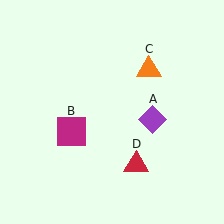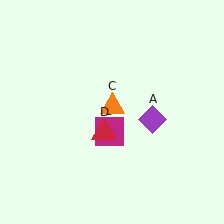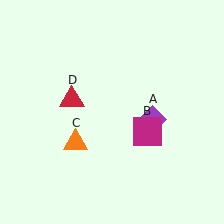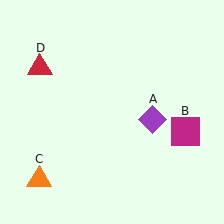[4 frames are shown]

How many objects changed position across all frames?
3 objects changed position: magenta square (object B), orange triangle (object C), red triangle (object D).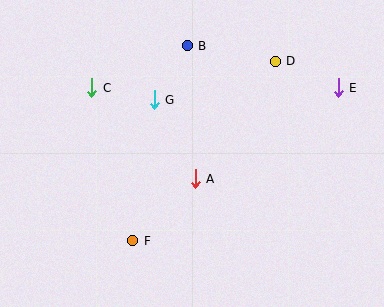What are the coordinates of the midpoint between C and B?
The midpoint between C and B is at (139, 67).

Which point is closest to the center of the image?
Point A at (195, 179) is closest to the center.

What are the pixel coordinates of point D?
Point D is at (275, 61).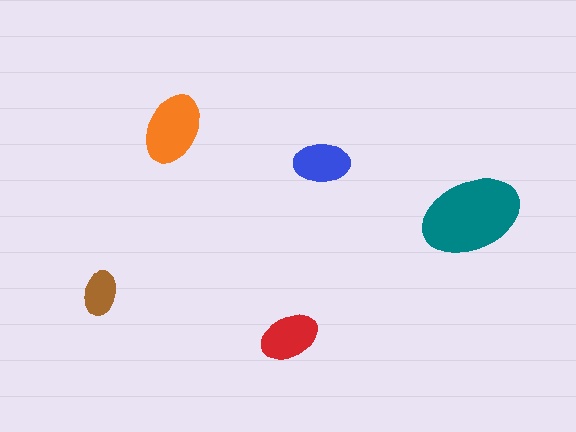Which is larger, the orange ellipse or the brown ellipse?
The orange one.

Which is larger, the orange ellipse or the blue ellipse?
The orange one.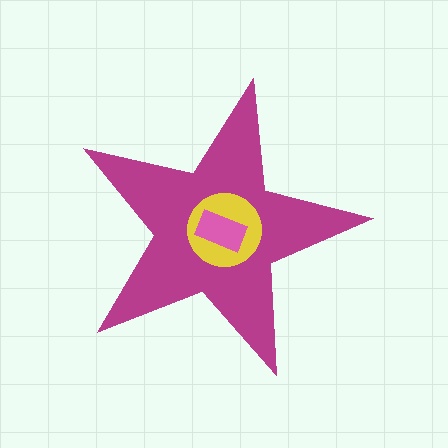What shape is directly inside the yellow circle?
The pink rectangle.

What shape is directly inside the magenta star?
The yellow circle.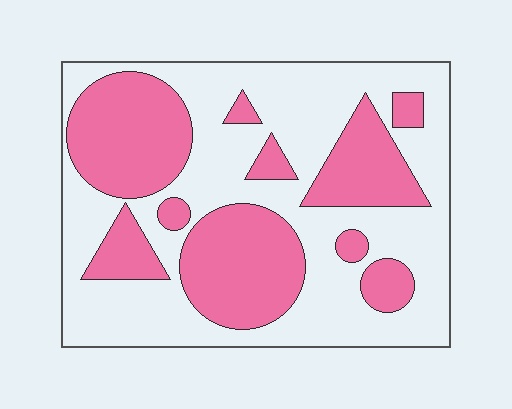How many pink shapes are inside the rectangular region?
10.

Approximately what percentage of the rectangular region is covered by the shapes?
Approximately 40%.